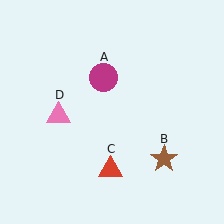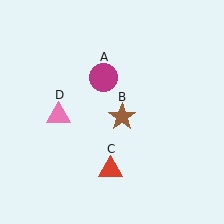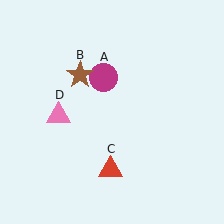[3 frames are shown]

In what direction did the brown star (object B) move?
The brown star (object B) moved up and to the left.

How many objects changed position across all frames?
1 object changed position: brown star (object B).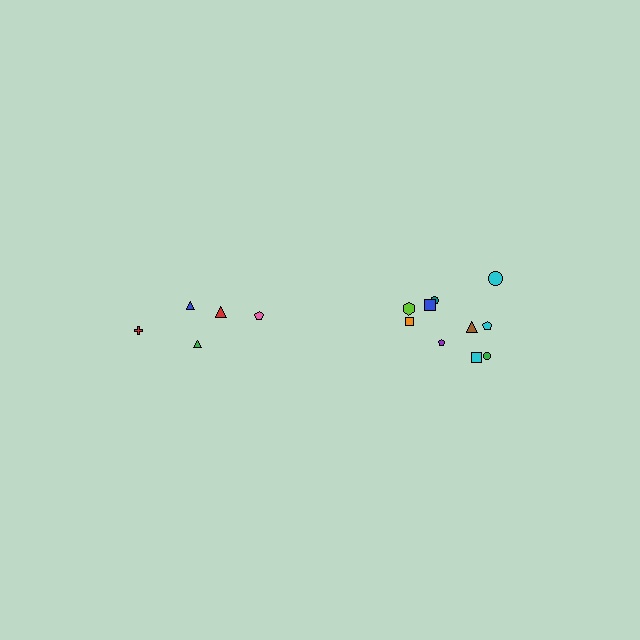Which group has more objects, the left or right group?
The right group.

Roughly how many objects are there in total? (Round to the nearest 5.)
Roughly 15 objects in total.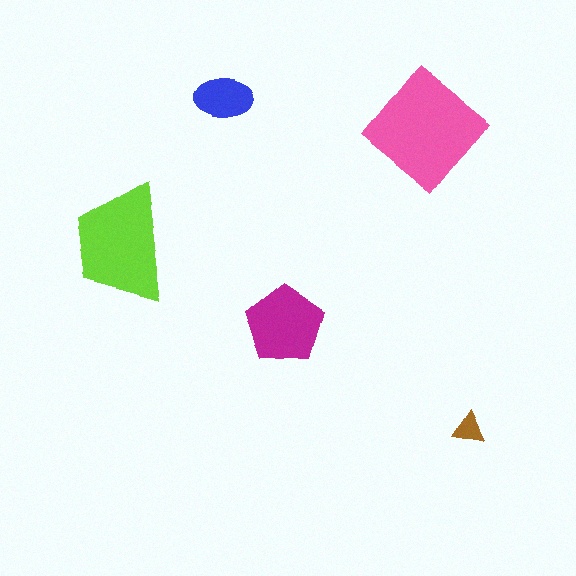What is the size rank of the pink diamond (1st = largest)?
1st.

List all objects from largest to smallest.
The pink diamond, the lime trapezoid, the magenta pentagon, the blue ellipse, the brown triangle.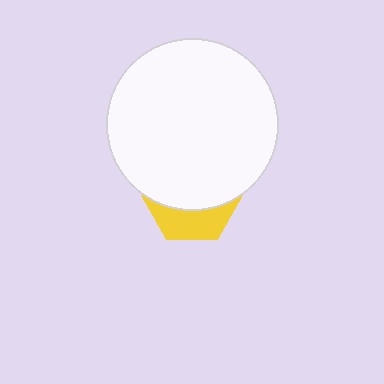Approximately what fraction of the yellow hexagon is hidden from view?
Roughly 65% of the yellow hexagon is hidden behind the white circle.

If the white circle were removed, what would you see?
You would see the complete yellow hexagon.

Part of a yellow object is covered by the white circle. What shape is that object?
It is a hexagon.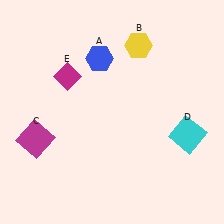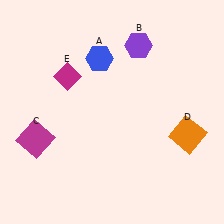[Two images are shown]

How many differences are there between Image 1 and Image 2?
There are 2 differences between the two images.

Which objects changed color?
B changed from yellow to purple. D changed from cyan to orange.